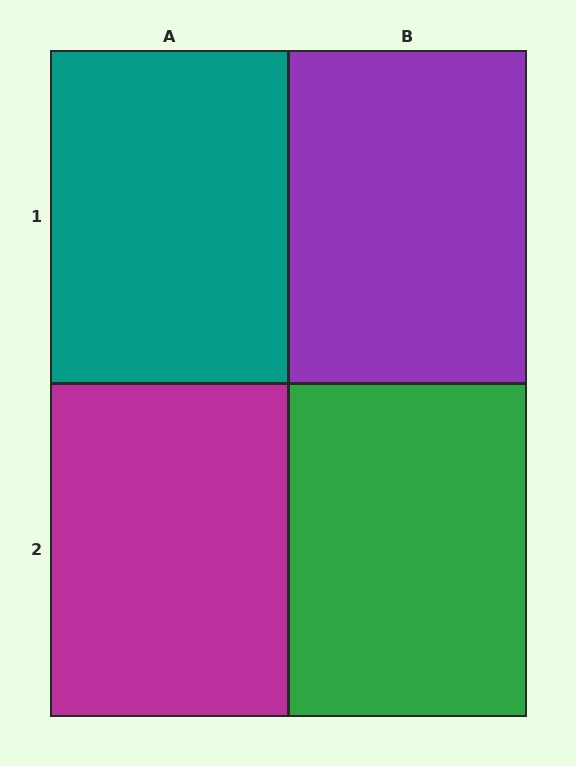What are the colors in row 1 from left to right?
Teal, purple.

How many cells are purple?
1 cell is purple.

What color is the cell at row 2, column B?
Green.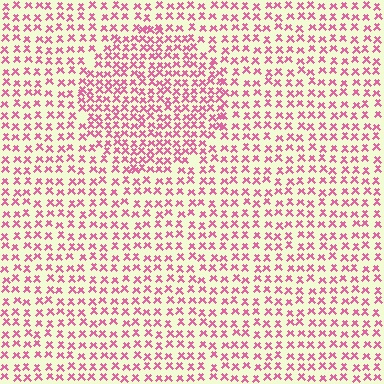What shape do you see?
I see a circle.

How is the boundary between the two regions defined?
The boundary is defined by a change in element density (approximately 1.6x ratio). All elements are the same color, size, and shape.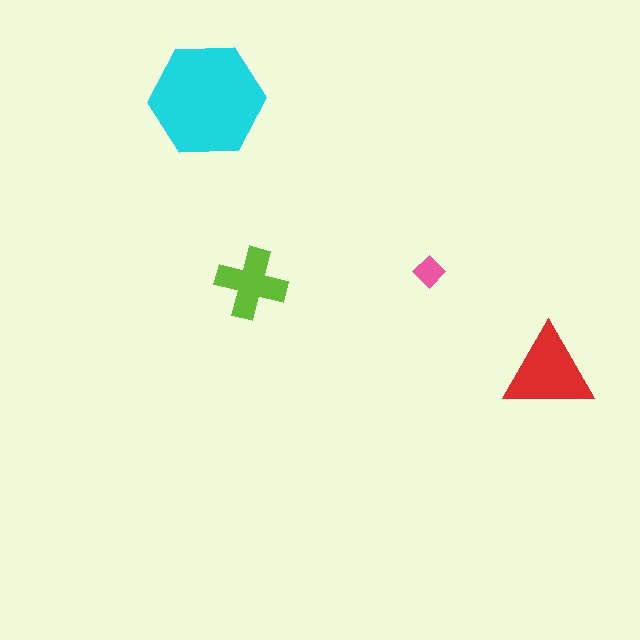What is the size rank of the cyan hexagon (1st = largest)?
1st.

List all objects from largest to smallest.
The cyan hexagon, the red triangle, the lime cross, the pink diamond.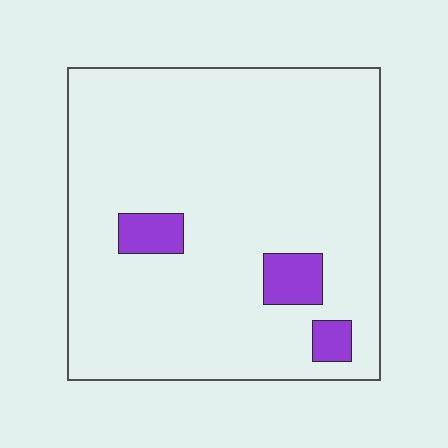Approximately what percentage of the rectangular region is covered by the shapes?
Approximately 10%.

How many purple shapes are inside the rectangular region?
3.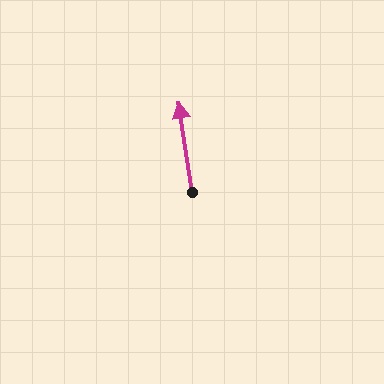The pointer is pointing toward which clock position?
Roughly 12 o'clock.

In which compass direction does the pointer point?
North.